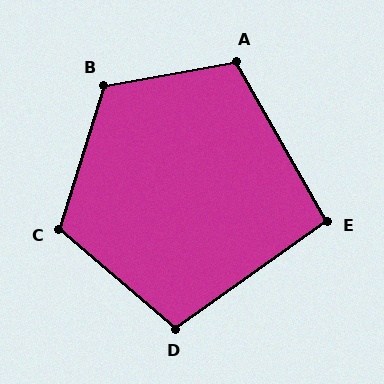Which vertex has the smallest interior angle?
E, at approximately 96 degrees.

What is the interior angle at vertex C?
Approximately 113 degrees (obtuse).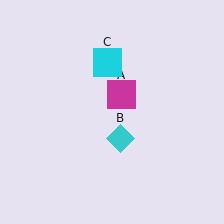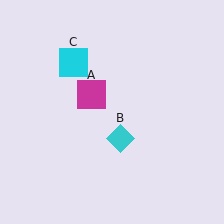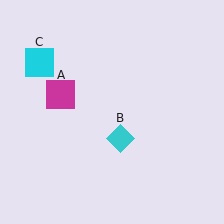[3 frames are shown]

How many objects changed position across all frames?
2 objects changed position: magenta square (object A), cyan square (object C).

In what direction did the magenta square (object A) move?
The magenta square (object A) moved left.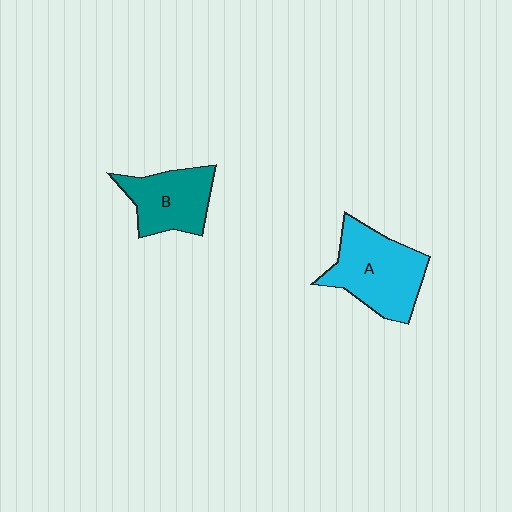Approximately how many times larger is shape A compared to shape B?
Approximately 1.3 times.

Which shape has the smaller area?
Shape B (teal).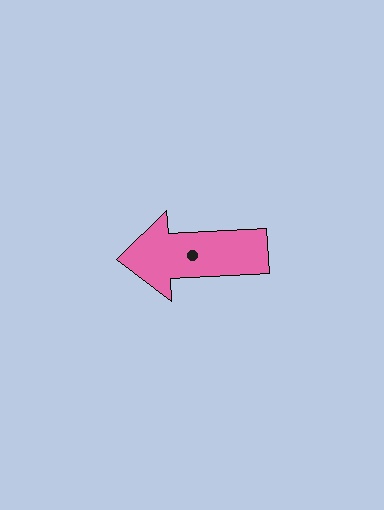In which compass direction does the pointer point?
West.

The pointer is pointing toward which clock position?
Roughly 9 o'clock.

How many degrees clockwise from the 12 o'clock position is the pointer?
Approximately 267 degrees.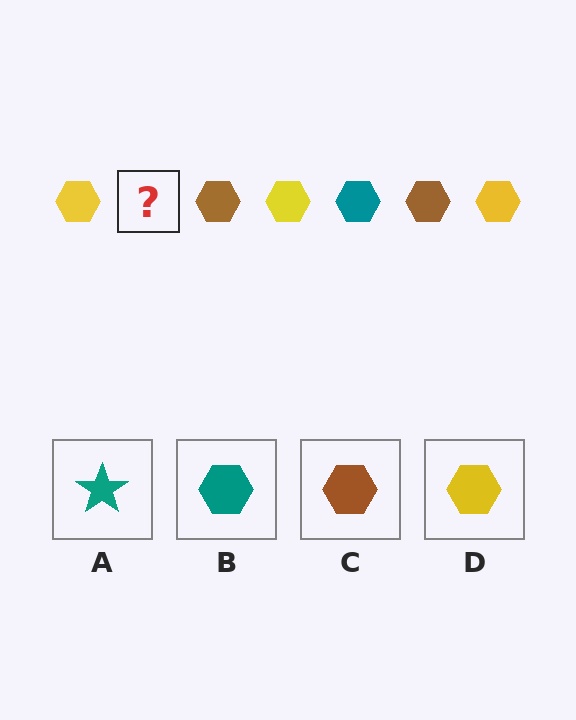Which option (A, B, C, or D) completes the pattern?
B.